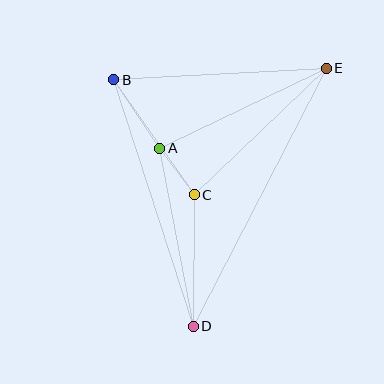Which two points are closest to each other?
Points A and C are closest to each other.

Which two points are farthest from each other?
Points D and E are farthest from each other.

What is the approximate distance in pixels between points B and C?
The distance between B and C is approximately 140 pixels.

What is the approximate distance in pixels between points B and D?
The distance between B and D is approximately 259 pixels.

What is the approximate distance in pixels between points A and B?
The distance between A and B is approximately 82 pixels.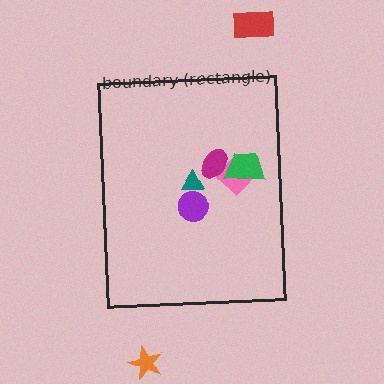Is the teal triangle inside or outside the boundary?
Inside.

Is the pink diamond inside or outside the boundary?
Inside.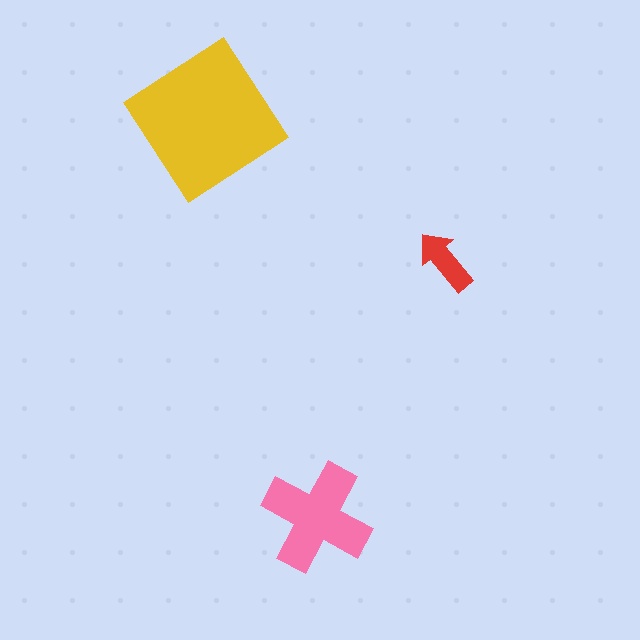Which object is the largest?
The yellow diamond.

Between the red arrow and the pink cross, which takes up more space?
The pink cross.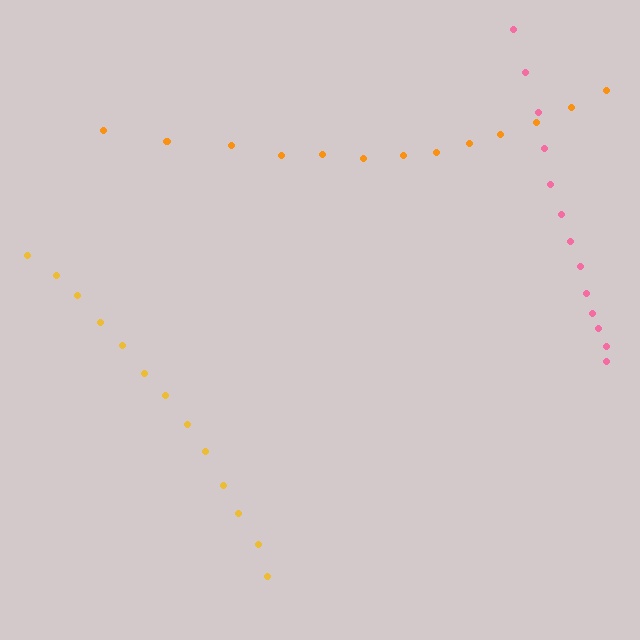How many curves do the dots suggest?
There are 3 distinct paths.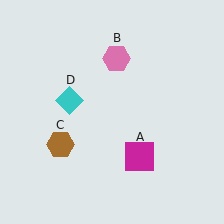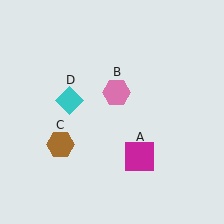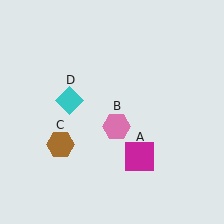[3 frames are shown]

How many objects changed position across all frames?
1 object changed position: pink hexagon (object B).